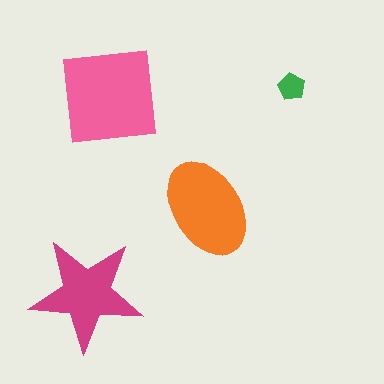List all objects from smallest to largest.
The green pentagon, the magenta star, the orange ellipse, the pink square.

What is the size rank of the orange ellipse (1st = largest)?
2nd.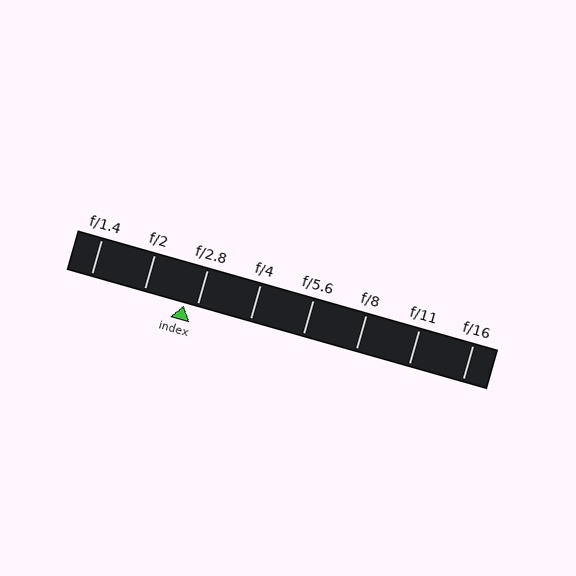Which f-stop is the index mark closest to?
The index mark is closest to f/2.8.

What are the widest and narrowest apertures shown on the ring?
The widest aperture shown is f/1.4 and the narrowest is f/16.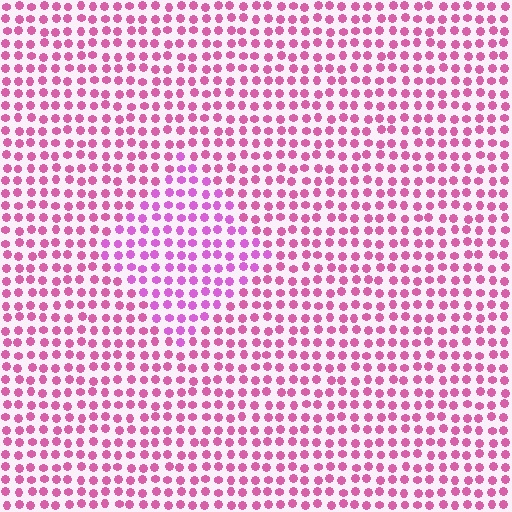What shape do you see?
I see a diamond.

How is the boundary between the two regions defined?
The boundary is defined purely by a slight shift in hue (about 23 degrees). Spacing, size, and orientation are identical on both sides.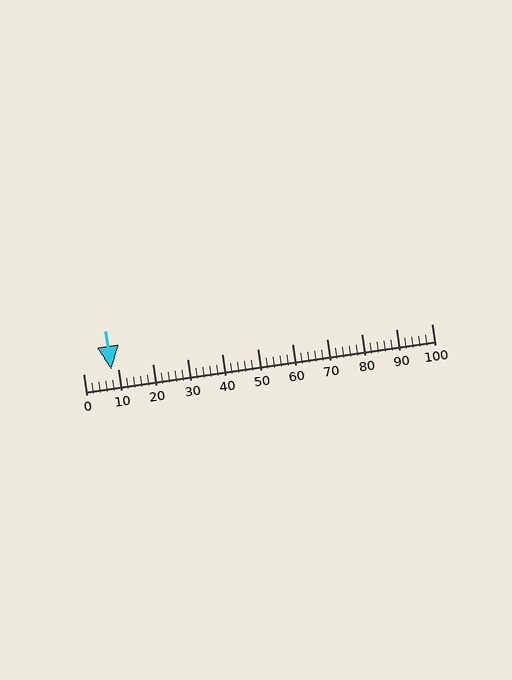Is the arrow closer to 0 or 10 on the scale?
The arrow is closer to 10.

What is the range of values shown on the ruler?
The ruler shows values from 0 to 100.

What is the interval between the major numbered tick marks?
The major tick marks are spaced 10 units apart.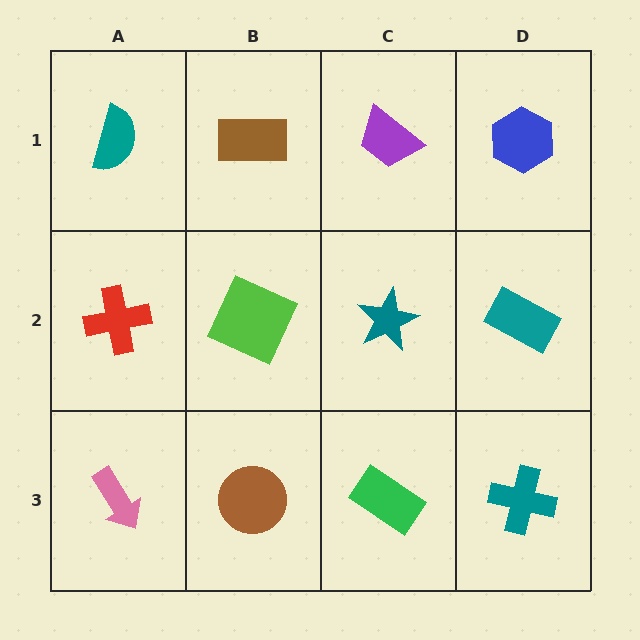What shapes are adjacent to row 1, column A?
A red cross (row 2, column A), a brown rectangle (row 1, column B).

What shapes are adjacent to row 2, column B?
A brown rectangle (row 1, column B), a brown circle (row 3, column B), a red cross (row 2, column A), a teal star (row 2, column C).